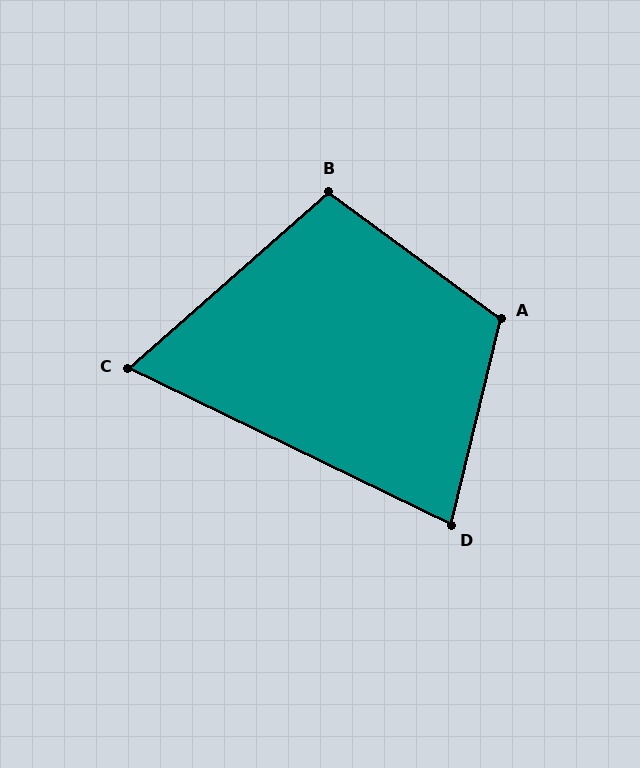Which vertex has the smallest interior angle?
C, at approximately 67 degrees.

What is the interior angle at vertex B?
Approximately 102 degrees (obtuse).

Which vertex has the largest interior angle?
A, at approximately 113 degrees.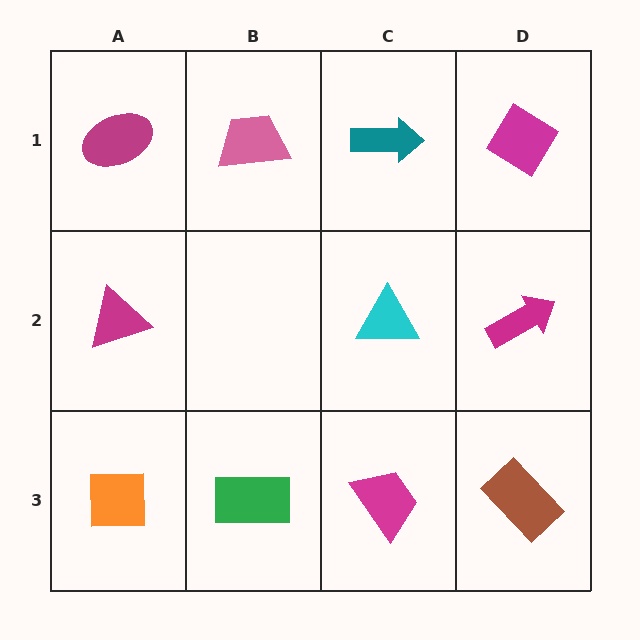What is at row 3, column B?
A green rectangle.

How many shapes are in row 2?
3 shapes.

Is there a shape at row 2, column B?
No, that cell is empty.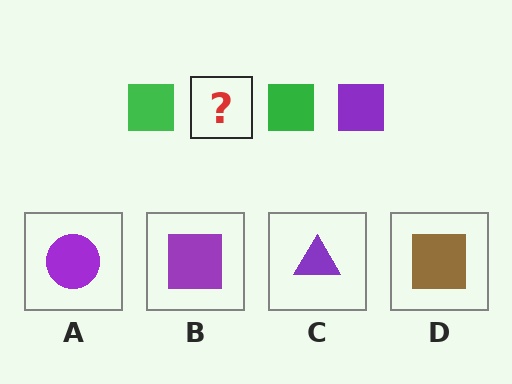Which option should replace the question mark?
Option B.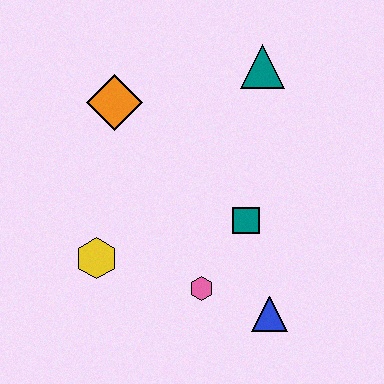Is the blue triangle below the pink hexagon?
Yes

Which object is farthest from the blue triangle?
The orange diamond is farthest from the blue triangle.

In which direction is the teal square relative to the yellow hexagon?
The teal square is to the right of the yellow hexagon.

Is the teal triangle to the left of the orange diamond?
No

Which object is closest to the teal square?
The pink hexagon is closest to the teal square.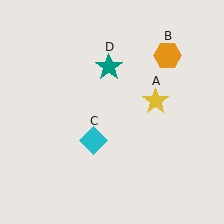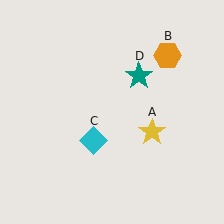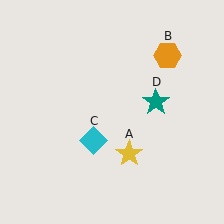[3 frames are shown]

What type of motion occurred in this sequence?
The yellow star (object A), teal star (object D) rotated clockwise around the center of the scene.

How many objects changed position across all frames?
2 objects changed position: yellow star (object A), teal star (object D).